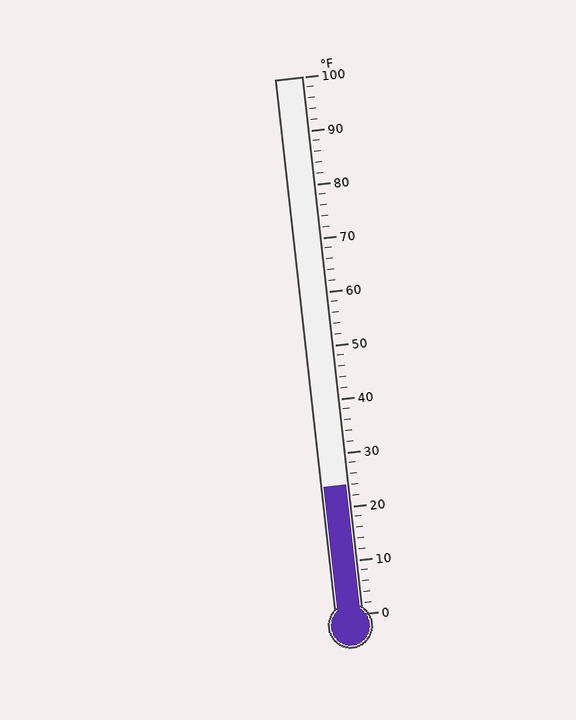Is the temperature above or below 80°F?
The temperature is below 80°F.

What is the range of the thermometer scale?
The thermometer scale ranges from 0°F to 100°F.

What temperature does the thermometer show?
The thermometer shows approximately 24°F.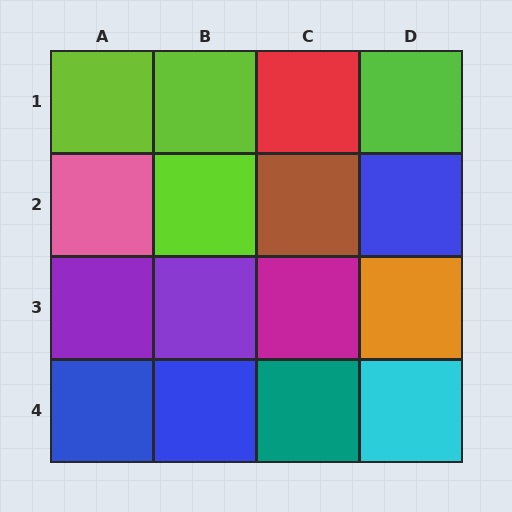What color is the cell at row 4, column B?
Blue.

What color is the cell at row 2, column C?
Brown.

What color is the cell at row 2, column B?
Lime.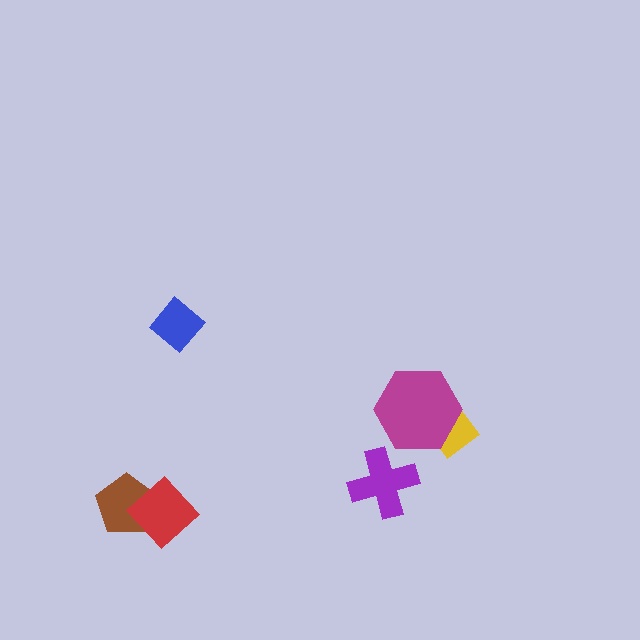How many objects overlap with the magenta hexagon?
1 object overlaps with the magenta hexagon.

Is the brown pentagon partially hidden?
Yes, it is partially covered by another shape.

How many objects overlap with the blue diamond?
0 objects overlap with the blue diamond.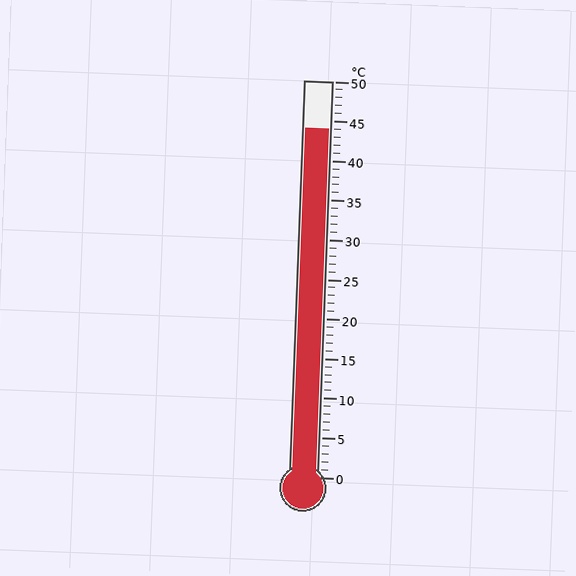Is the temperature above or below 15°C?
The temperature is above 15°C.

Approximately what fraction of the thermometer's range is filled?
The thermometer is filled to approximately 90% of its range.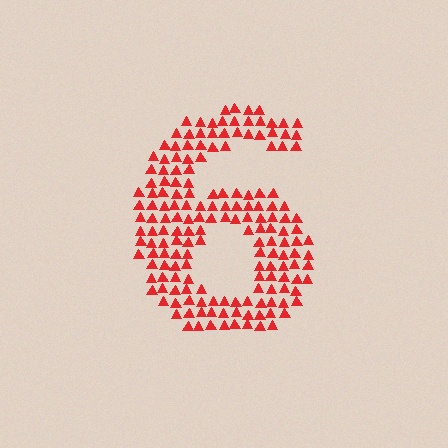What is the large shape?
The large shape is the digit 6.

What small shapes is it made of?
It is made of small triangles.